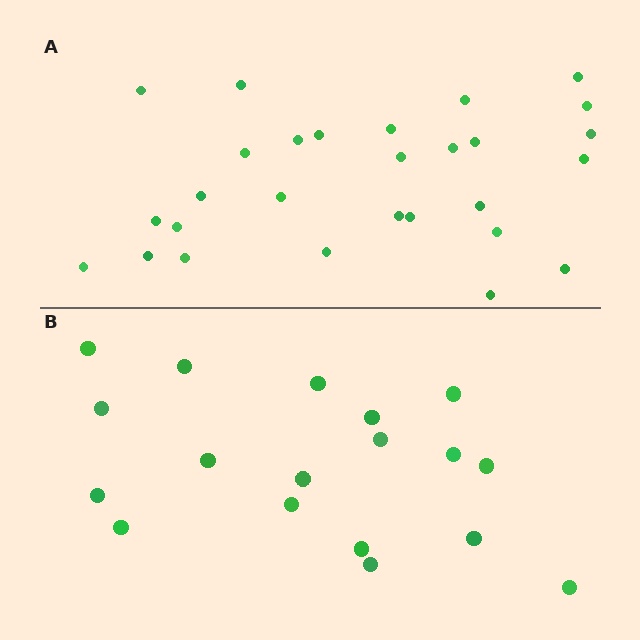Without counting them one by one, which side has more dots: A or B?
Region A (the top region) has more dots.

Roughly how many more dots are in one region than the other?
Region A has roughly 10 or so more dots than region B.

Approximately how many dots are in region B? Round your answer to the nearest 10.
About 20 dots. (The exact count is 18, which rounds to 20.)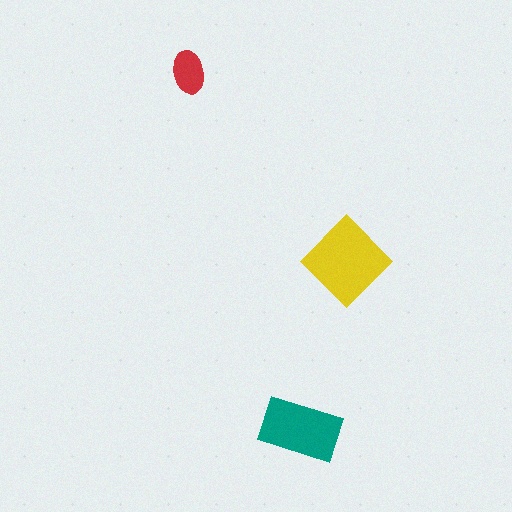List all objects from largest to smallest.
The yellow diamond, the teal rectangle, the red ellipse.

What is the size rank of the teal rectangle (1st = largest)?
2nd.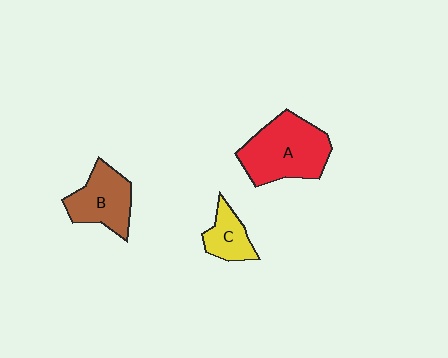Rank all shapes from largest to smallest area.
From largest to smallest: A (red), B (brown), C (yellow).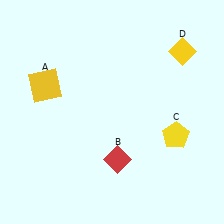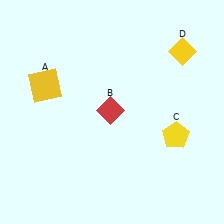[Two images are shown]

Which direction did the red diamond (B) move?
The red diamond (B) moved up.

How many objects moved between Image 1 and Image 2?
1 object moved between the two images.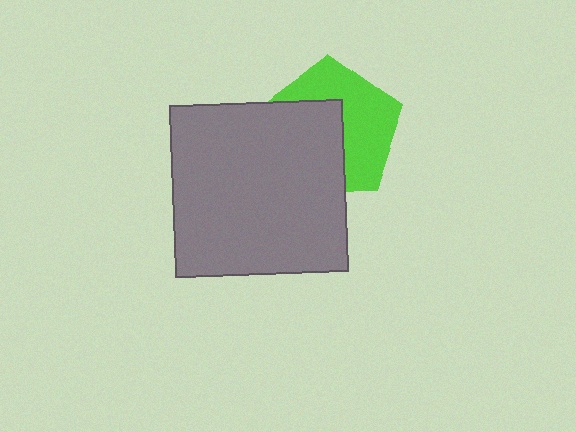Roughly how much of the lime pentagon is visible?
About half of it is visible (roughly 51%).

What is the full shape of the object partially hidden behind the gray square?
The partially hidden object is a lime pentagon.